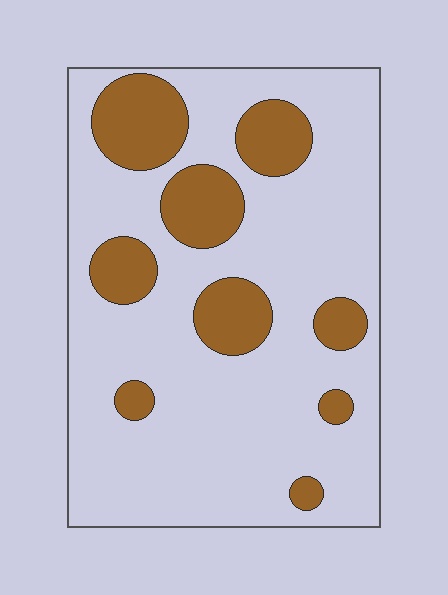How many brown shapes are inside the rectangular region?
9.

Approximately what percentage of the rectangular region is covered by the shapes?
Approximately 20%.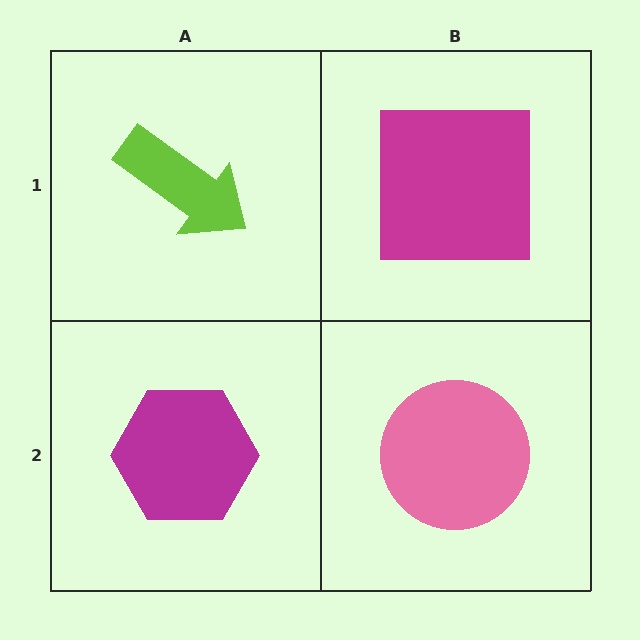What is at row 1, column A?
A lime arrow.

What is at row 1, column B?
A magenta square.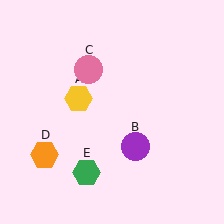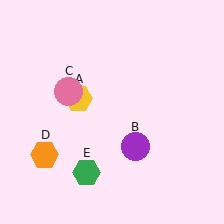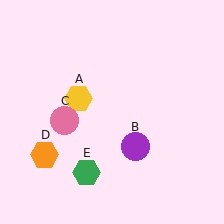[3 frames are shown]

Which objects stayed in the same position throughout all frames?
Yellow hexagon (object A) and purple circle (object B) and orange hexagon (object D) and green hexagon (object E) remained stationary.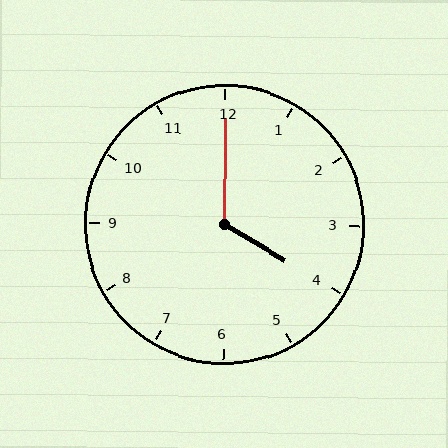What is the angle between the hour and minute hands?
Approximately 120 degrees.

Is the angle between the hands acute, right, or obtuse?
It is obtuse.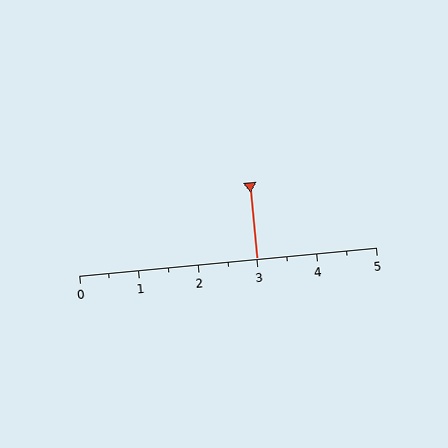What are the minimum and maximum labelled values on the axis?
The axis runs from 0 to 5.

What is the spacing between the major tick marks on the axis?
The major ticks are spaced 1 apart.